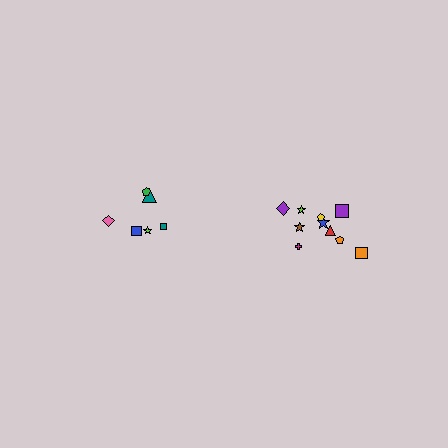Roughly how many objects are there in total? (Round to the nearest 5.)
Roughly 15 objects in total.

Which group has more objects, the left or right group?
The right group.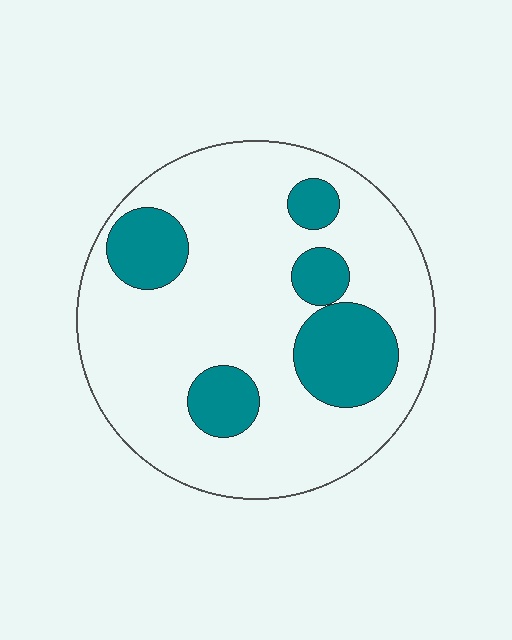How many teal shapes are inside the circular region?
5.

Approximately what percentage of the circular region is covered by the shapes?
Approximately 25%.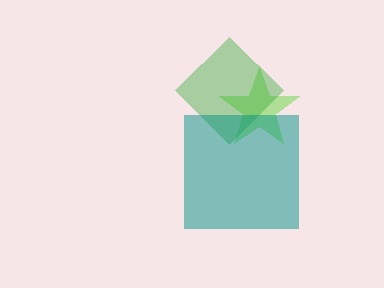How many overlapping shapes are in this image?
There are 3 overlapping shapes in the image.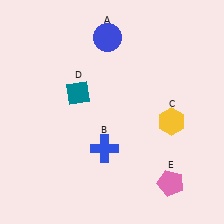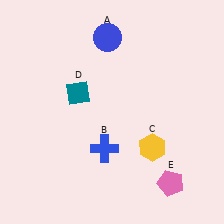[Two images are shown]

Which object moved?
The yellow hexagon (C) moved down.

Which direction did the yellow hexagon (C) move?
The yellow hexagon (C) moved down.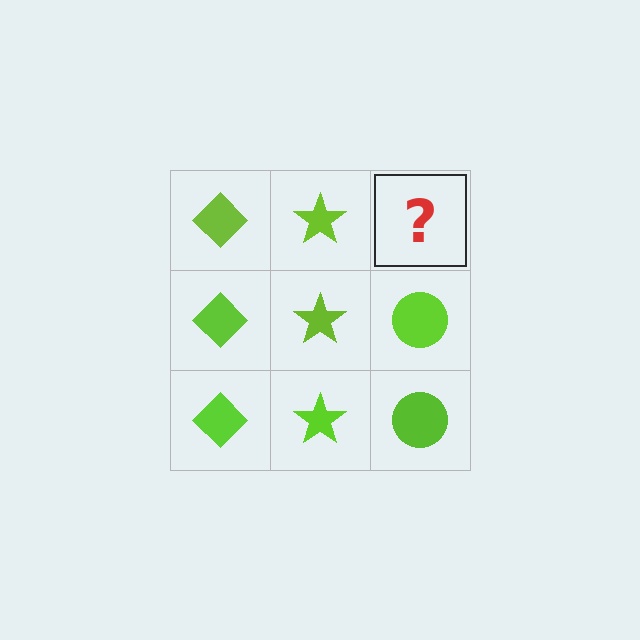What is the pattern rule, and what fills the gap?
The rule is that each column has a consistent shape. The gap should be filled with a lime circle.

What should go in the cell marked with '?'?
The missing cell should contain a lime circle.